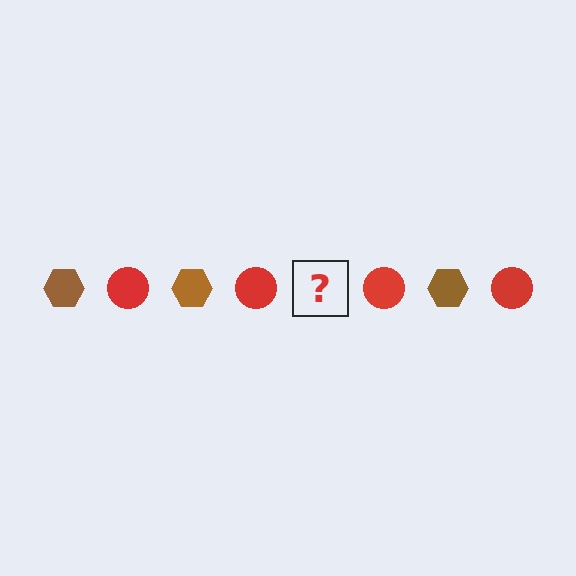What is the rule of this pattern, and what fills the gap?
The rule is that the pattern alternates between brown hexagon and red circle. The gap should be filled with a brown hexagon.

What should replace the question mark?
The question mark should be replaced with a brown hexagon.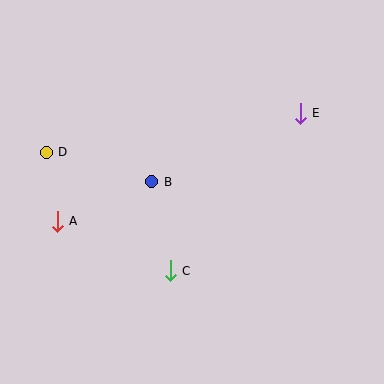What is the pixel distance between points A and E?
The distance between A and E is 266 pixels.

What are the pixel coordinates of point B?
Point B is at (152, 182).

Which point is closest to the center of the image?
Point B at (152, 182) is closest to the center.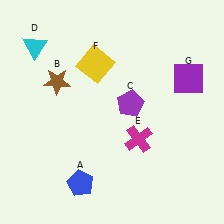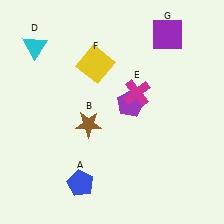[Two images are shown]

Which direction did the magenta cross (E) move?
The magenta cross (E) moved up.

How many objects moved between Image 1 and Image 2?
3 objects moved between the two images.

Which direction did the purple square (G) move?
The purple square (G) moved up.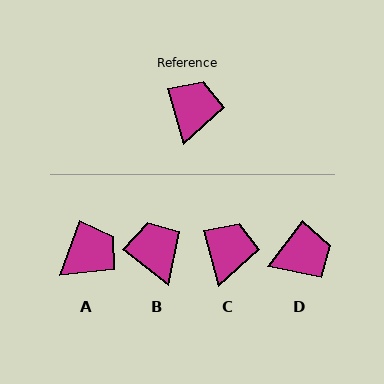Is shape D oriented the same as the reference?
No, it is off by about 53 degrees.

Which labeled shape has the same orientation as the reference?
C.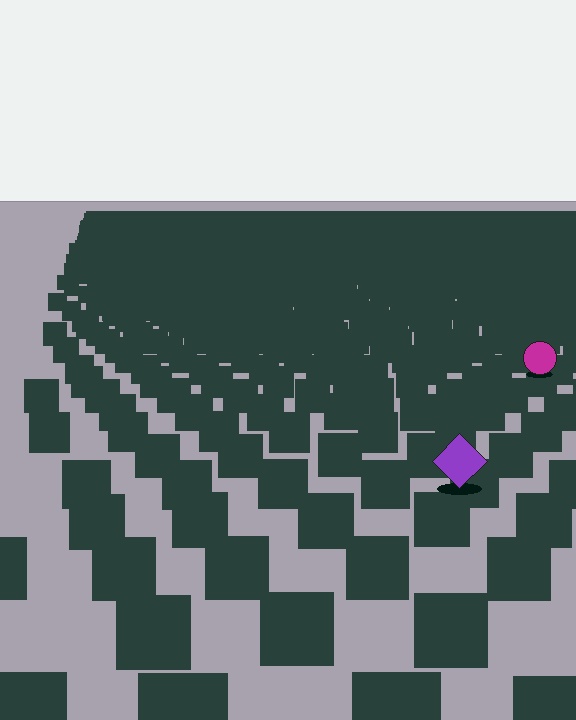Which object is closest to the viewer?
The purple diamond is closest. The texture marks near it are larger and more spread out.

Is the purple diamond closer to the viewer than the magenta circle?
Yes. The purple diamond is closer — you can tell from the texture gradient: the ground texture is coarser near it.